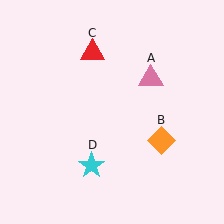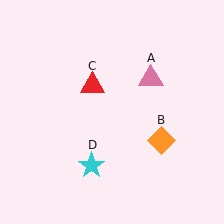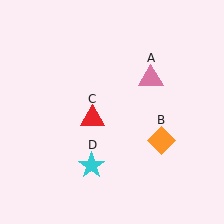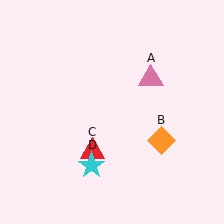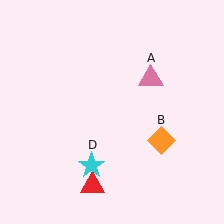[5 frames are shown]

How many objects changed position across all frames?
1 object changed position: red triangle (object C).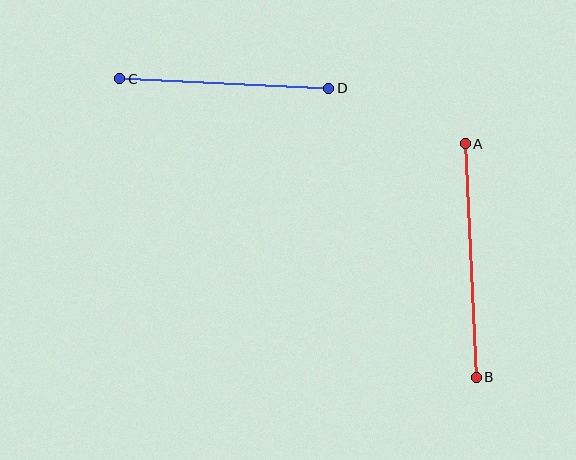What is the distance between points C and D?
The distance is approximately 209 pixels.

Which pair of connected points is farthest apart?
Points A and B are farthest apart.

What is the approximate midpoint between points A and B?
The midpoint is at approximately (471, 260) pixels.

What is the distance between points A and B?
The distance is approximately 234 pixels.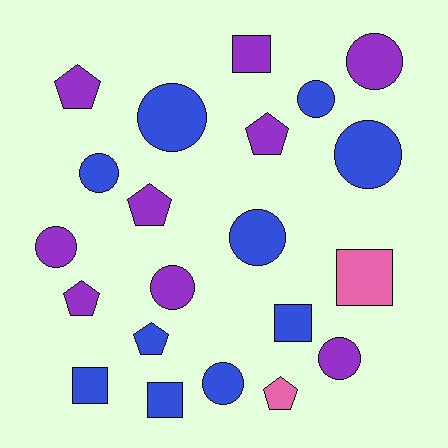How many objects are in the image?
There are 21 objects.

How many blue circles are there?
There are 6 blue circles.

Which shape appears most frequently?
Circle, with 10 objects.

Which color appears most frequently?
Blue, with 10 objects.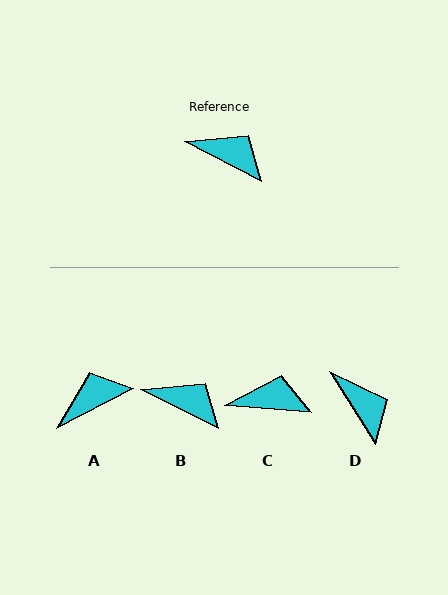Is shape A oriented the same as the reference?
No, it is off by about 54 degrees.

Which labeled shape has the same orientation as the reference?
B.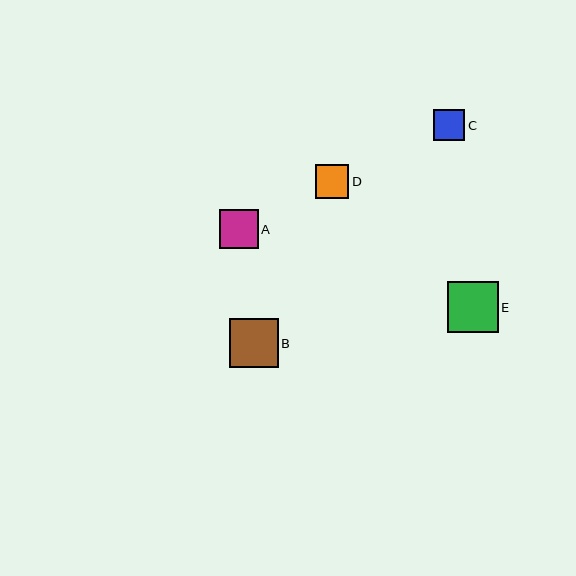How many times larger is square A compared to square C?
Square A is approximately 1.3 times the size of square C.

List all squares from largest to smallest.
From largest to smallest: E, B, A, D, C.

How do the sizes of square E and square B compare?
Square E and square B are approximately the same size.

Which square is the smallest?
Square C is the smallest with a size of approximately 31 pixels.